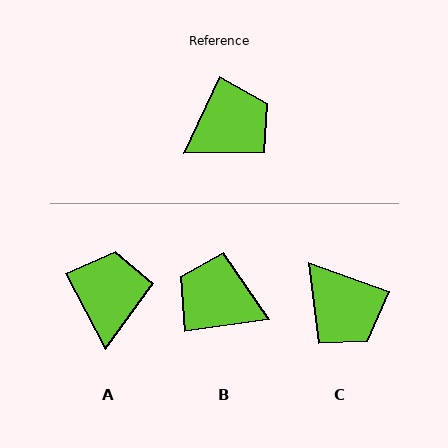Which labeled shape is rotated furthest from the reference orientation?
B, about 123 degrees away.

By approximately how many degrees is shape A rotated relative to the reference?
Approximately 53 degrees counter-clockwise.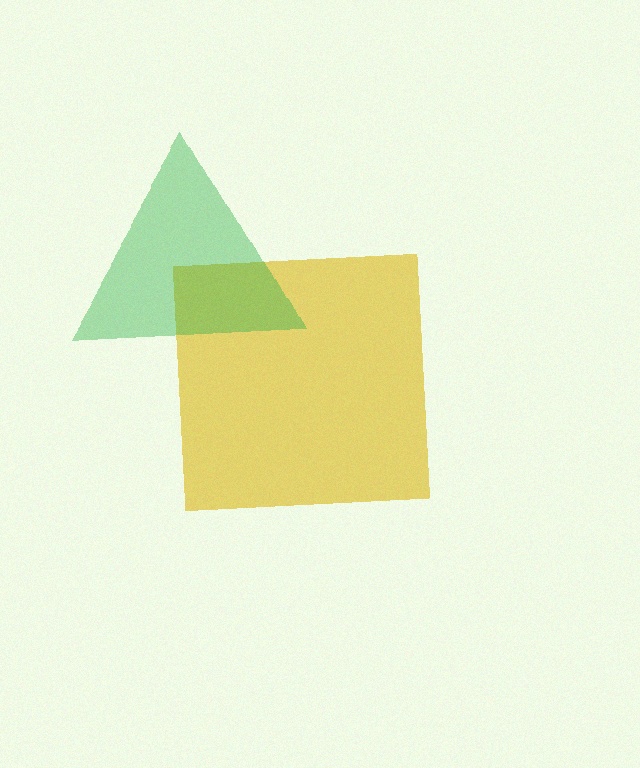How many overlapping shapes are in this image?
There are 2 overlapping shapes in the image.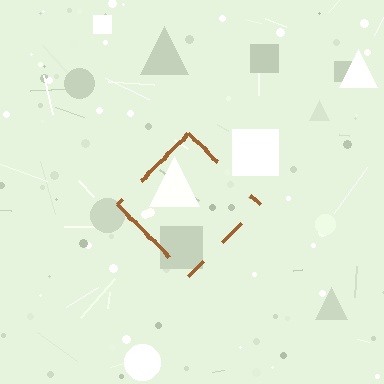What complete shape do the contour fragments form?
The contour fragments form a diamond.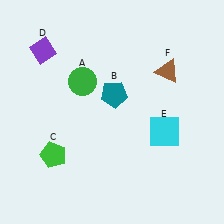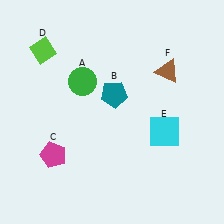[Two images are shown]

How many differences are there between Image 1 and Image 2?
There are 2 differences between the two images.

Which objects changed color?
C changed from green to magenta. D changed from purple to lime.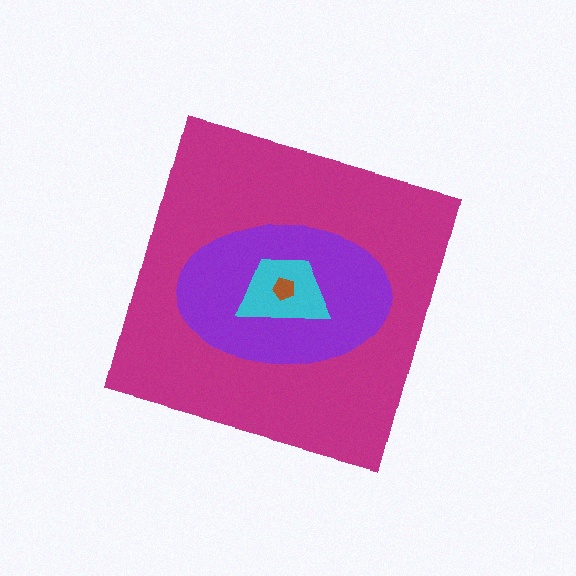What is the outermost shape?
The magenta diamond.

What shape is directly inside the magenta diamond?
The purple ellipse.